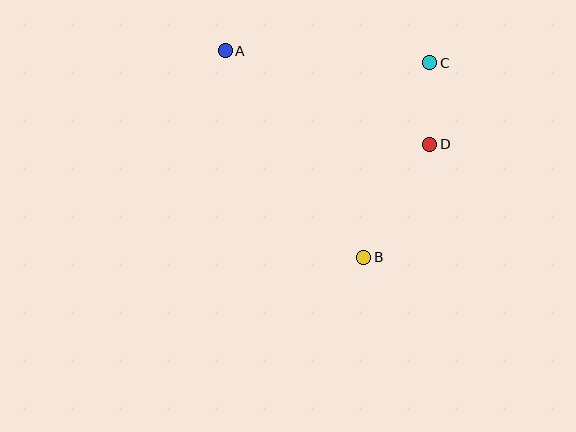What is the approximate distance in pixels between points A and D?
The distance between A and D is approximately 225 pixels.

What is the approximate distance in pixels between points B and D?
The distance between B and D is approximately 131 pixels.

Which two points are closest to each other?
Points C and D are closest to each other.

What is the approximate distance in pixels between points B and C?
The distance between B and C is approximately 206 pixels.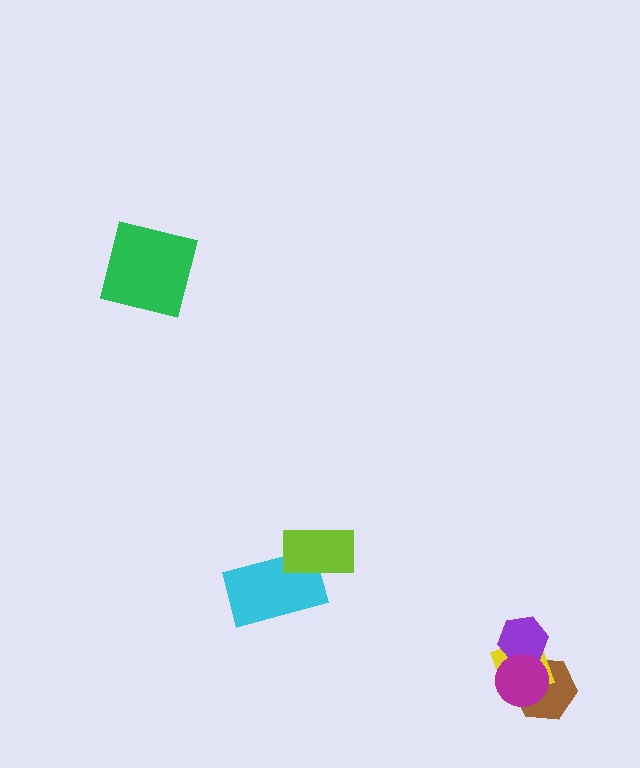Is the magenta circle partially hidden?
No, no other shape covers it.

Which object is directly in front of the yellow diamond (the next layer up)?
The purple hexagon is directly in front of the yellow diamond.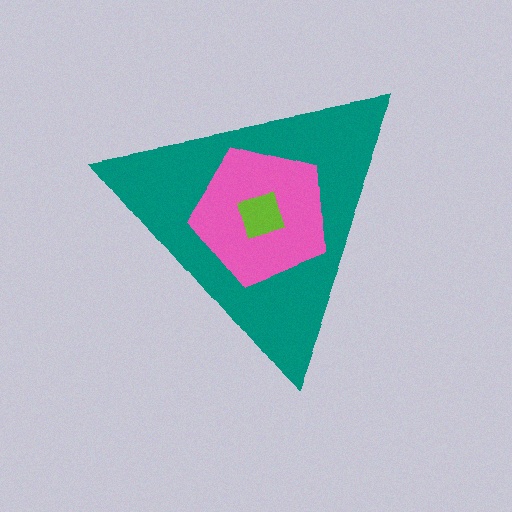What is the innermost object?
The lime square.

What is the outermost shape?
The teal triangle.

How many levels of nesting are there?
3.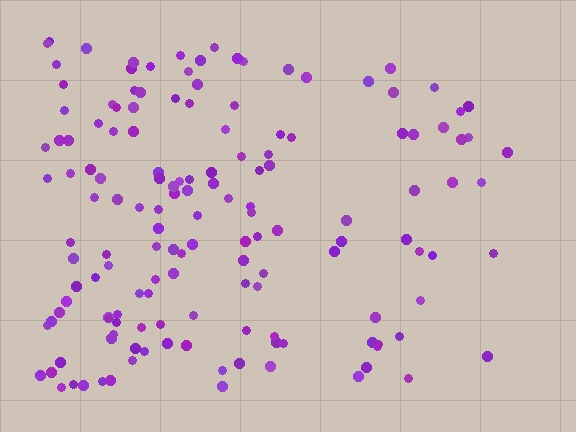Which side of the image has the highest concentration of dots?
The left.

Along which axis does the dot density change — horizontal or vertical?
Horizontal.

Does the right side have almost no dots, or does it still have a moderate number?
Still a moderate number, just noticeably fewer than the left.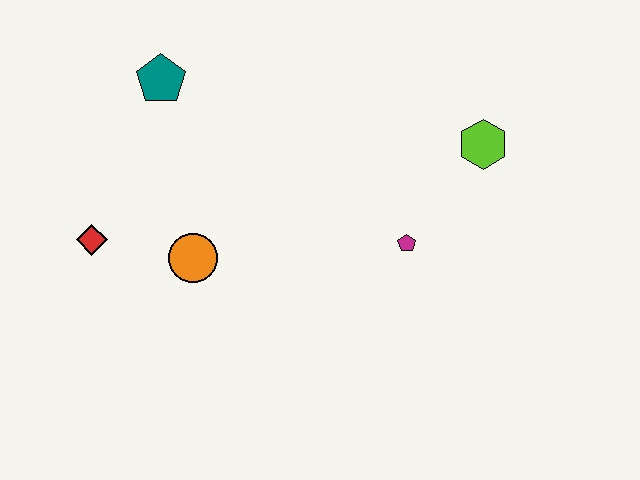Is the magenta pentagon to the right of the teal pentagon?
Yes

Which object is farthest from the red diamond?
The lime hexagon is farthest from the red diamond.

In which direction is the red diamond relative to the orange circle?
The red diamond is to the left of the orange circle.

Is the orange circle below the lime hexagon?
Yes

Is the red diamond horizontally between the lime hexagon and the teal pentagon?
No